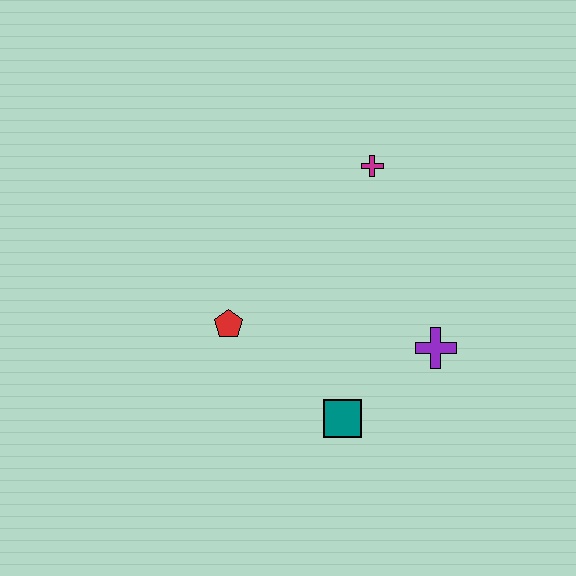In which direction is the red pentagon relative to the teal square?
The red pentagon is to the left of the teal square.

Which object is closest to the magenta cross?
The purple cross is closest to the magenta cross.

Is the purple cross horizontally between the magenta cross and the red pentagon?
No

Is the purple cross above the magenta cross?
No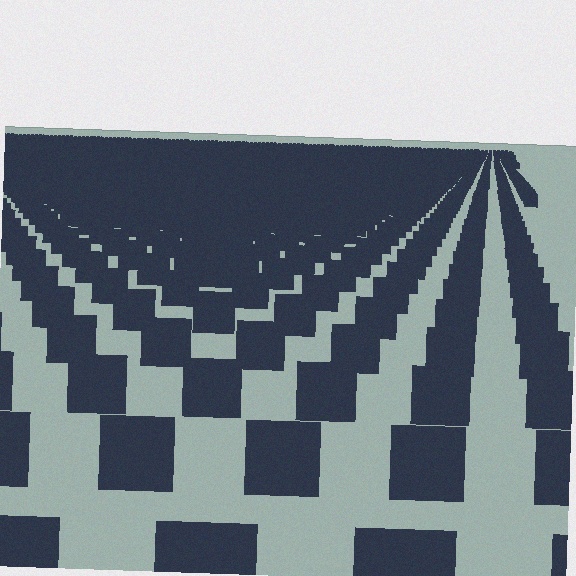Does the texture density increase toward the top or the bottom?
Density increases toward the top.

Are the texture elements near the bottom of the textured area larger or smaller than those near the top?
Larger. Near the bottom, elements are closer to the viewer and appear at a bigger on-screen size.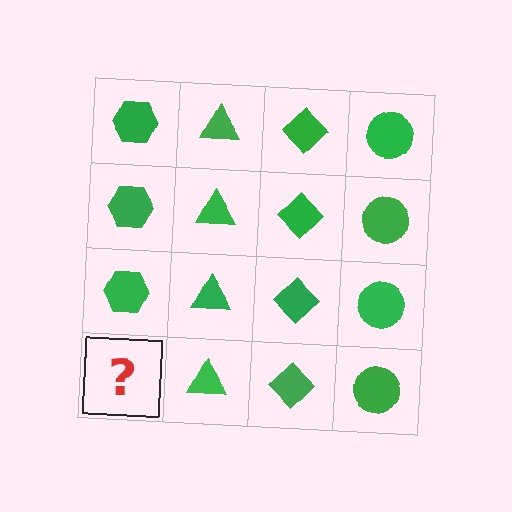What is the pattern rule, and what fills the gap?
The rule is that each column has a consistent shape. The gap should be filled with a green hexagon.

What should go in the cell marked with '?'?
The missing cell should contain a green hexagon.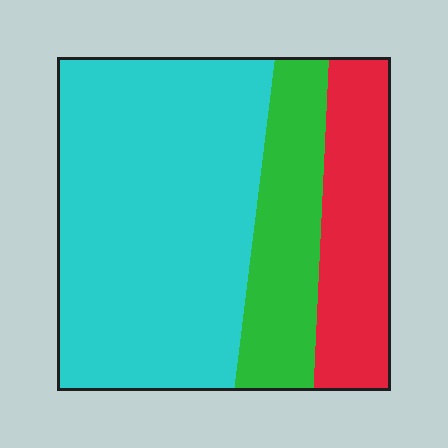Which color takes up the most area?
Cyan, at roughly 60%.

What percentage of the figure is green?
Green takes up about one fifth (1/5) of the figure.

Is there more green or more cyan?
Cyan.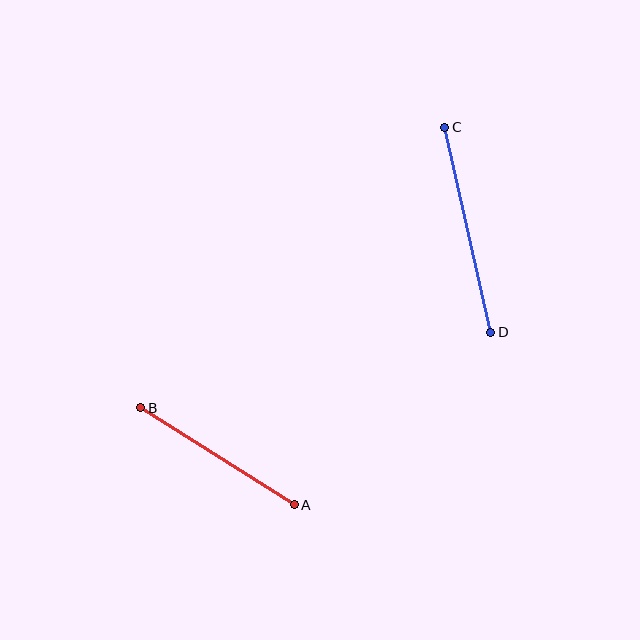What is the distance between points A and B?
The distance is approximately 182 pixels.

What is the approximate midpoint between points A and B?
The midpoint is at approximately (217, 456) pixels.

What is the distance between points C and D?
The distance is approximately 210 pixels.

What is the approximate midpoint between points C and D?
The midpoint is at approximately (468, 230) pixels.